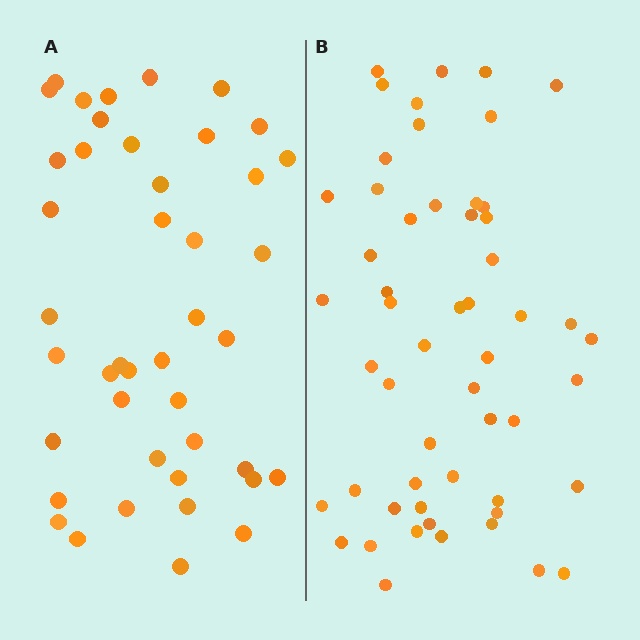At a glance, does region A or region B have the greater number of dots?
Region B (the right region) has more dots.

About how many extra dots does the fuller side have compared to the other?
Region B has roughly 12 or so more dots than region A.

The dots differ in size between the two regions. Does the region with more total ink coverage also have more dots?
No. Region A has more total ink coverage because its dots are larger, but region B actually contains more individual dots. Total area can be misleading — the number of items is what matters here.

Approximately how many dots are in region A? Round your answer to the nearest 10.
About 40 dots. (The exact count is 43, which rounds to 40.)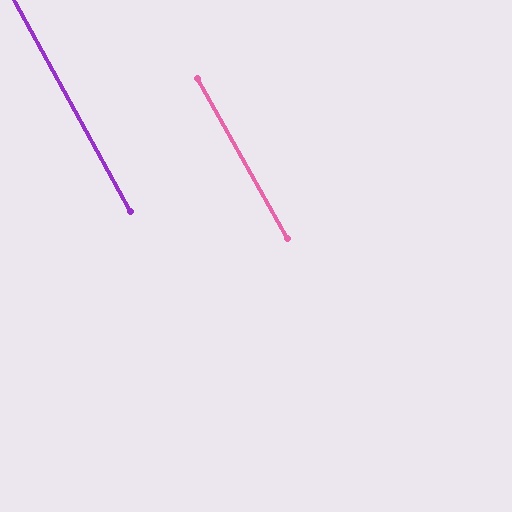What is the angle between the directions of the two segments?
Approximately 0 degrees.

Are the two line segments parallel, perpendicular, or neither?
Parallel — their directions differ by only 0.3°.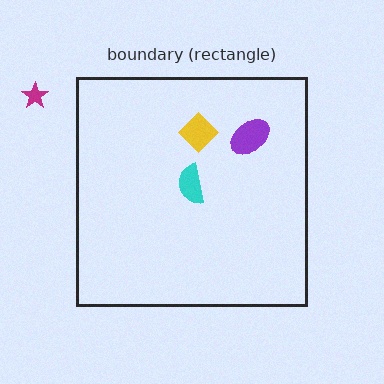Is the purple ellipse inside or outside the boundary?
Inside.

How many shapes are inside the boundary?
3 inside, 1 outside.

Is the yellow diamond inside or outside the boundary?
Inside.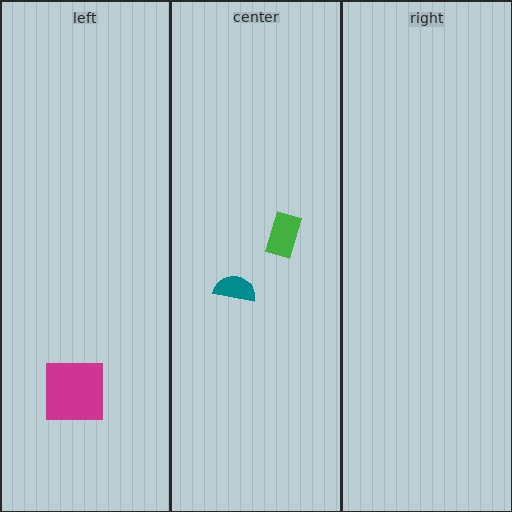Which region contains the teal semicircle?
The center region.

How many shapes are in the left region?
1.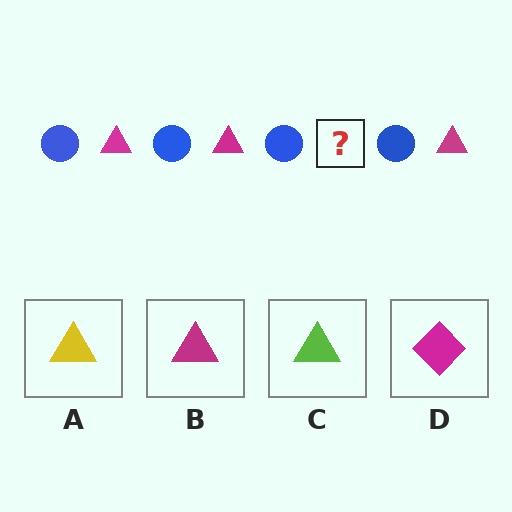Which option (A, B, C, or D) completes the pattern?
B.